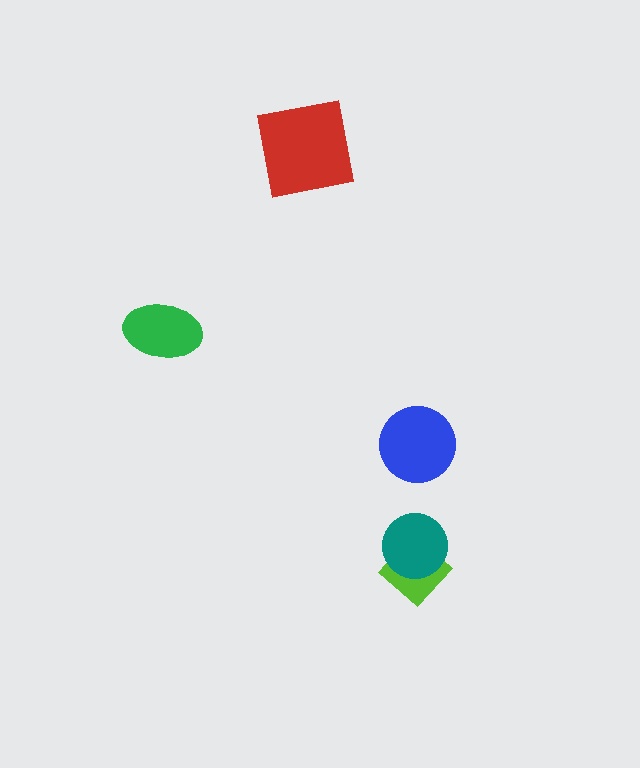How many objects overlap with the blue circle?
0 objects overlap with the blue circle.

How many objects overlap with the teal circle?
1 object overlaps with the teal circle.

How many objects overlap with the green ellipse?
0 objects overlap with the green ellipse.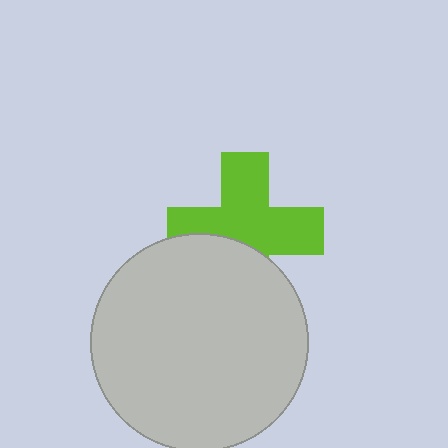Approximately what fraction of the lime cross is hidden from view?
Roughly 33% of the lime cross is hidden behind the light gray circle.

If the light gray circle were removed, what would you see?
You would see the complete lime cross.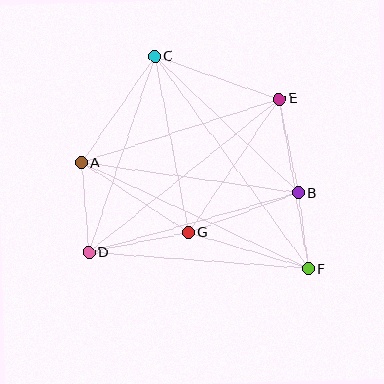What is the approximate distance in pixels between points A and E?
The distance between A and E is approximately 208 pixels.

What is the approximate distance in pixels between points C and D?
The distance between C and D is approximately 207 pixels.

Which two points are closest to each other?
Points B and F are closest to each other.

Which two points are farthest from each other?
Points C and F are farthest from each other.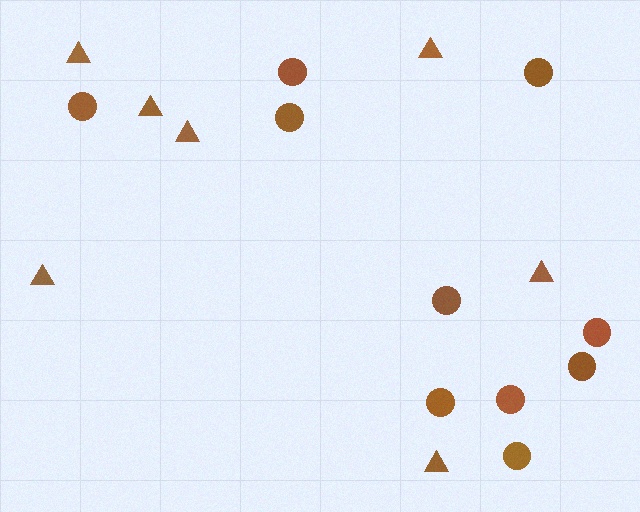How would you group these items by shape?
There are 2 groups: one group of circles (10) and one group of triangles (7).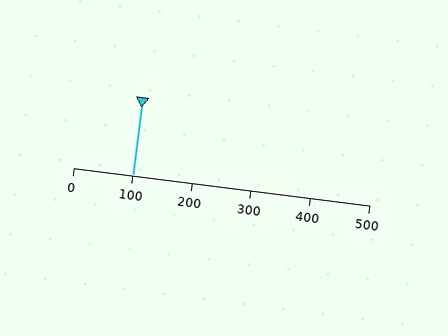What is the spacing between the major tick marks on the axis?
The major ticks are spaced 100 apart.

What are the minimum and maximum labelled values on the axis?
The axis runs from 0 to 500.